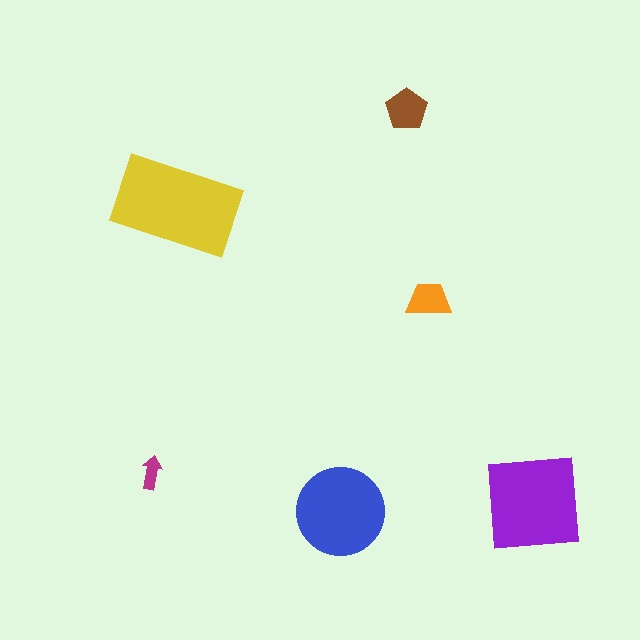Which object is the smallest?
The magenta arrow.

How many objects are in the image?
There are 6 objects in the image.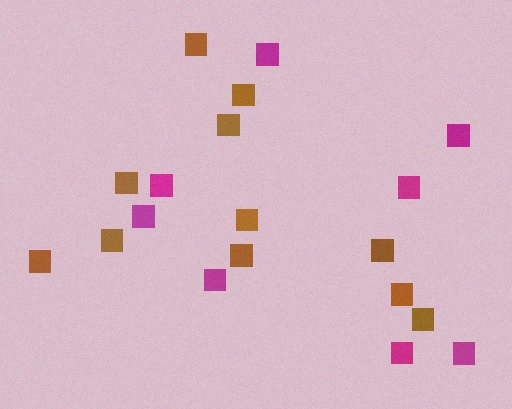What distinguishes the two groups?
There are 2 groups: one group of brown squares (11) and one group of magenta squares (8).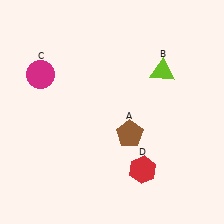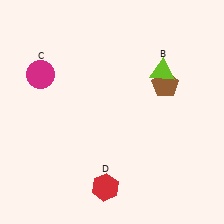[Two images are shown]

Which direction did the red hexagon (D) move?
The red hexagon (D) moved left.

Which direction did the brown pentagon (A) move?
The brown pentagon (A) moved up.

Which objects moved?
The objects that moved are: the brown pentagon (A), the red hexagon (D).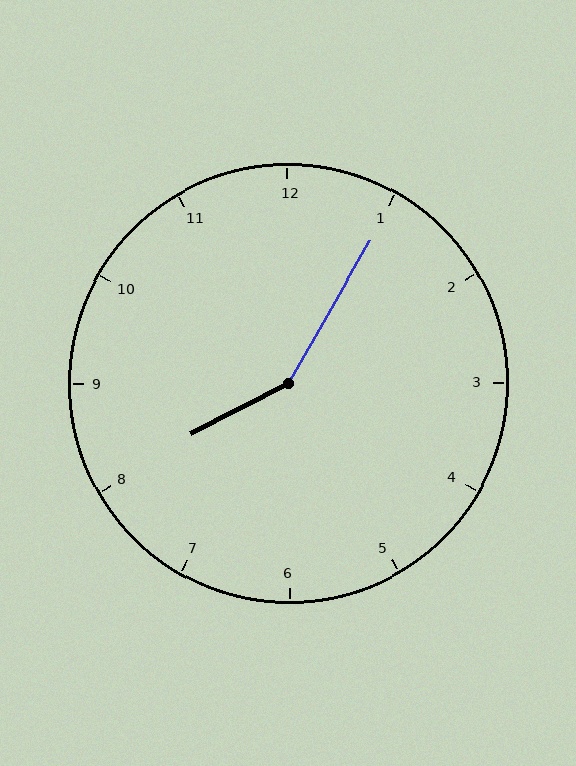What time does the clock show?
8:05.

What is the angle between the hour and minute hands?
Approximately 148 degrees.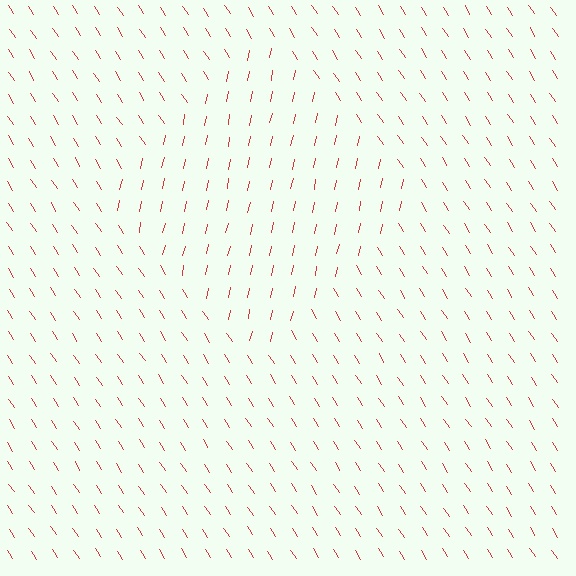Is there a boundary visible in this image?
Yes, there is a texture boundary formed by a change in line orientation.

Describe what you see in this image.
The image is filled with small red line segments. A diamond region in the image has lines oriented differently from the surrounding lines, creating a visible texture boundary.